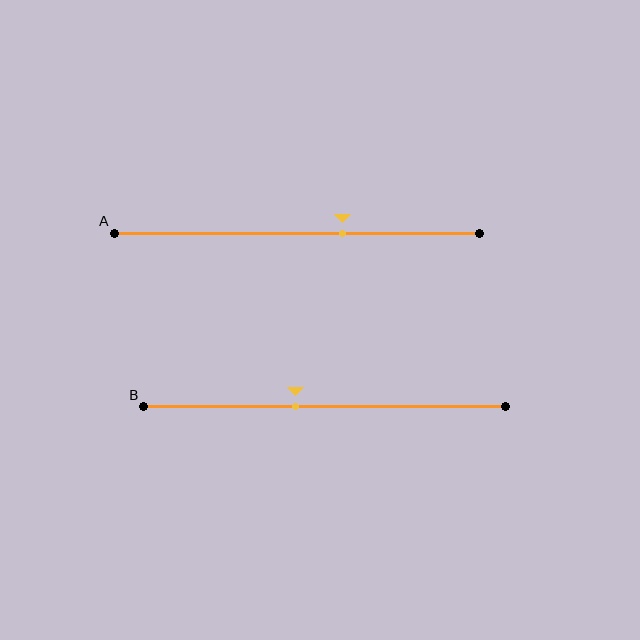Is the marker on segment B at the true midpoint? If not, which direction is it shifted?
No, the marker on segment B is shifted to the left by about 8% of the segment length.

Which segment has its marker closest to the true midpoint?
Segment B has its marker closest to the true midpoint.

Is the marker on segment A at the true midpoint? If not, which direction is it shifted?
No, the marker on segment A is shifted to the right by about 12% of the segment length.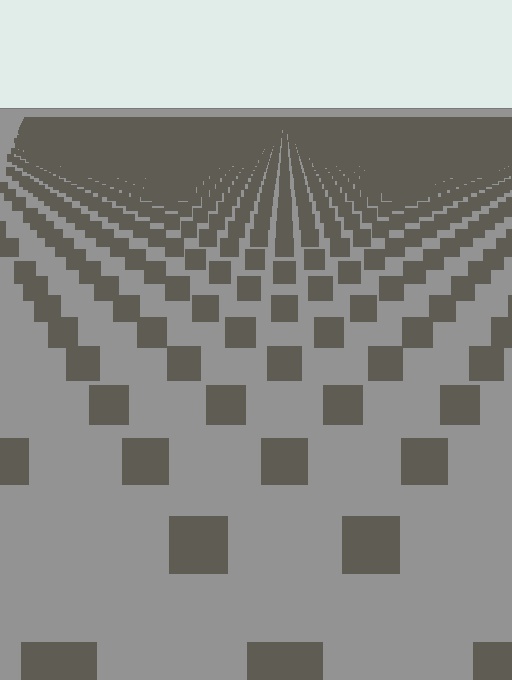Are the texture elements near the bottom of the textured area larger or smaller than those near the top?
Larger. Near the bottom, elements are closer to the viewer and appear at a bigger on-screen size.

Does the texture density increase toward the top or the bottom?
Density increases toward the top.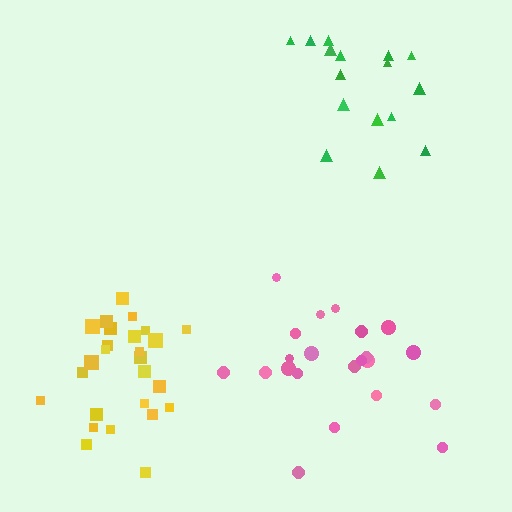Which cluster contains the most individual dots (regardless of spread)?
Yellow (26).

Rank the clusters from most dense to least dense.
yellow, green, pink.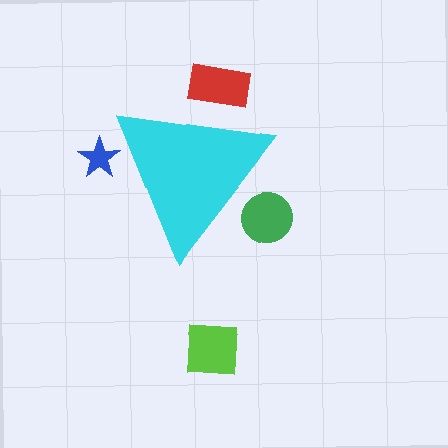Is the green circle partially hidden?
Yes, the green circle is partially hidden behind the cyan triangle.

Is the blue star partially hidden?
Yes, the blue star is partially hidden behind the cyan triangle.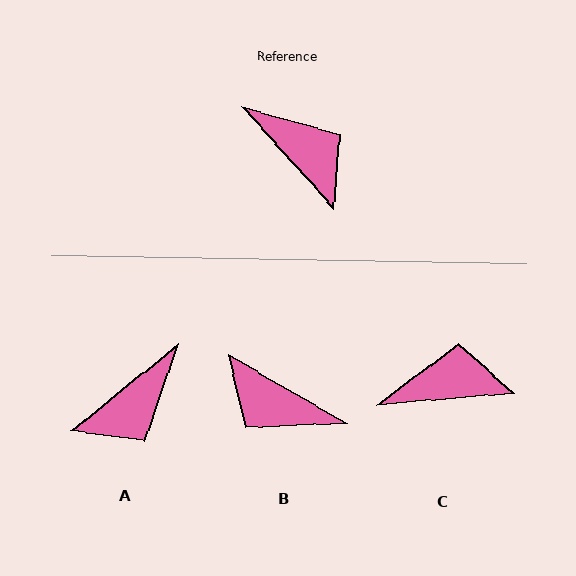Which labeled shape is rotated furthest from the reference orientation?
B, about 162 degrees away.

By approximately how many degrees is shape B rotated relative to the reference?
Approximately 162 degrees clockwise.